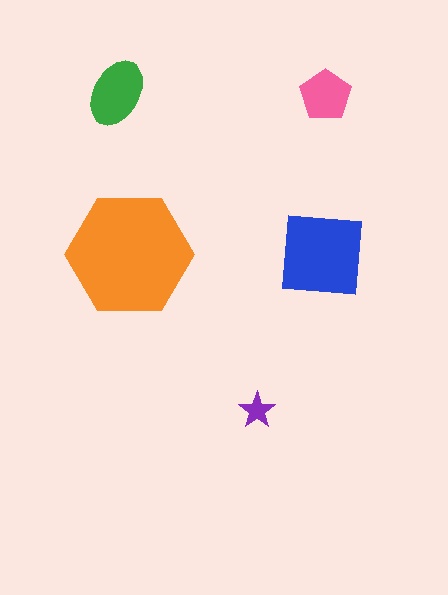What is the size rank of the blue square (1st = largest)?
2nd.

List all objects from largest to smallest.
The orange hexagon, the blue square, the green ellipse, the pink pentagon, the purple star.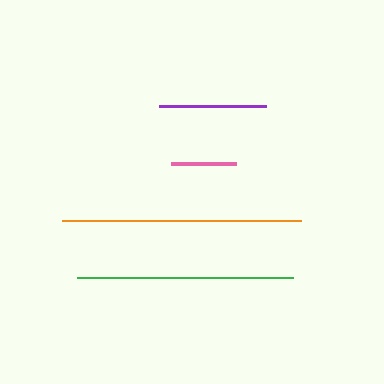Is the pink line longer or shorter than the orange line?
The orange line is longer than the pink line.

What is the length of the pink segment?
The pink segment is approximately 65 pixels long.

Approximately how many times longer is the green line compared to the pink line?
The green line is approximately 3.3 times the length of the pink line.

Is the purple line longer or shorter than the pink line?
The purple line is longer than the pink line.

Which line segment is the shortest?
The pink line is the shortest at approximately 65 pixels.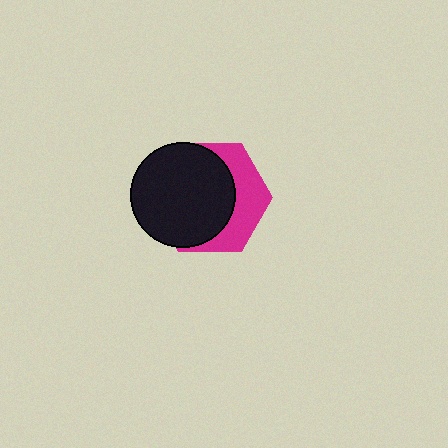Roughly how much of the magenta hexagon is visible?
A small part of it is visible (roughly 36%).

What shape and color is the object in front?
The object in front is a black circle.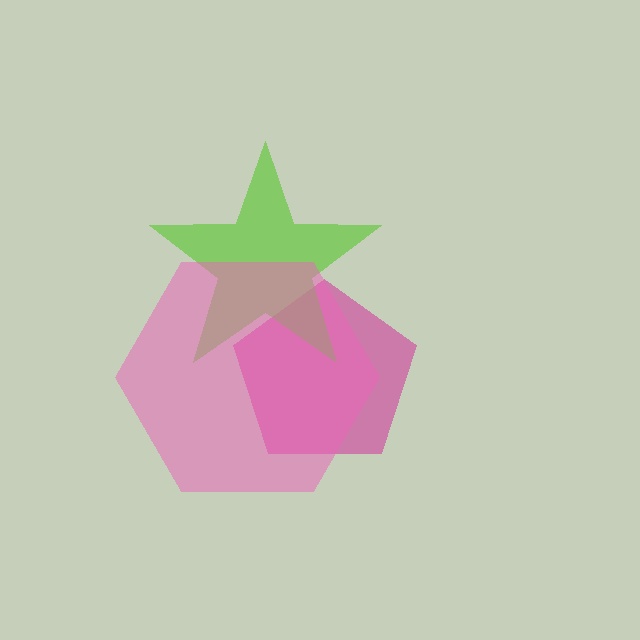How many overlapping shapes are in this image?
There are 3 overlapping shapes in the image.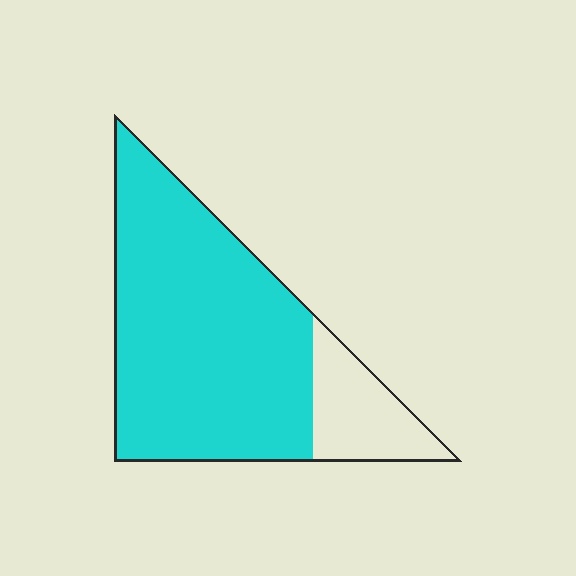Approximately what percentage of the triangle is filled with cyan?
Approximately 80%.